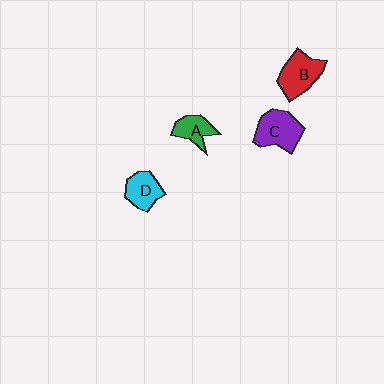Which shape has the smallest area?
Shape A (green).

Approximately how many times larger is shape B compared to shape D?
Approximately 1.3 times.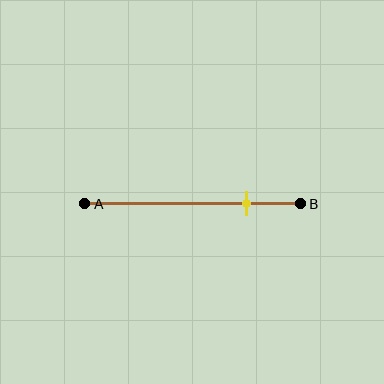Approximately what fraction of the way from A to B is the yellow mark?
The yellow mark is approximately 75% of the way from A to B.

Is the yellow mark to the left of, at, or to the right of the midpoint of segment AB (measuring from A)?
The yellow mark is to the right of the midpoint of segment AB.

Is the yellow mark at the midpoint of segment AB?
No, the mark is at about 75% from A, not at the 50% midpoint.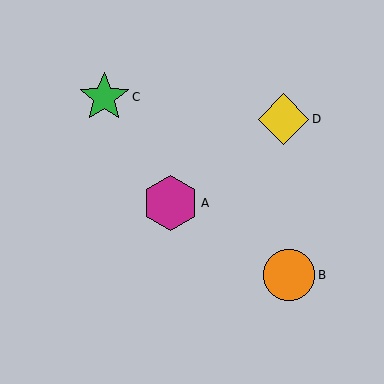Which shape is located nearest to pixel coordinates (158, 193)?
The magenta hexagon (labeled A) at (170, 203) is nearest to that location.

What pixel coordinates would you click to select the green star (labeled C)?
Click at (104, 97) to select the green star C.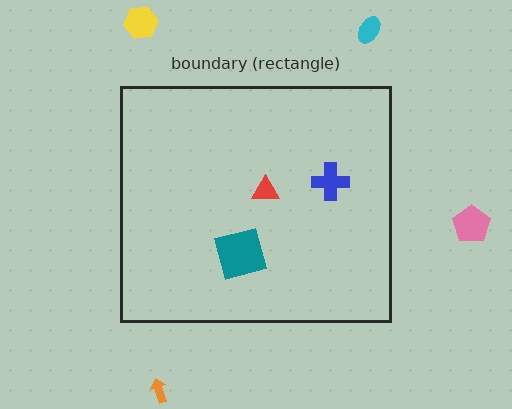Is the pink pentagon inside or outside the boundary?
Outside.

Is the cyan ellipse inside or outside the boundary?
Outside.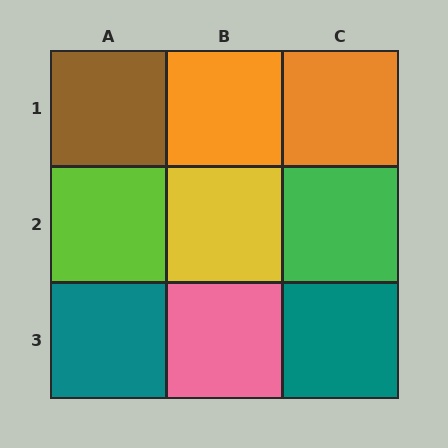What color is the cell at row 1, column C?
Orange.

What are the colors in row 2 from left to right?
Lime, yellow, green.